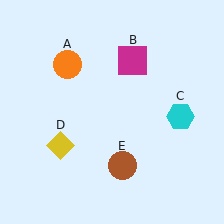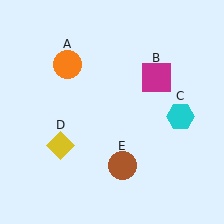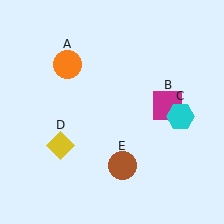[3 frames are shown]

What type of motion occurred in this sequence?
The magenta square (object B) rotated clockwise around the center of the scene.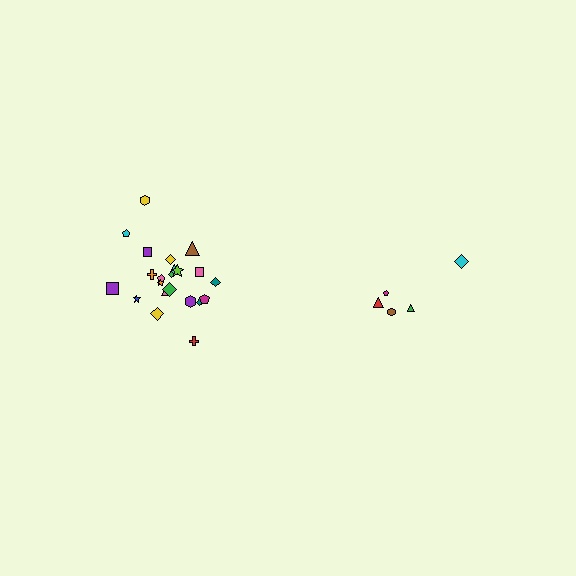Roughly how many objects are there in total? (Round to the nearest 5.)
Roughly 25 objects in total.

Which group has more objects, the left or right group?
The left group.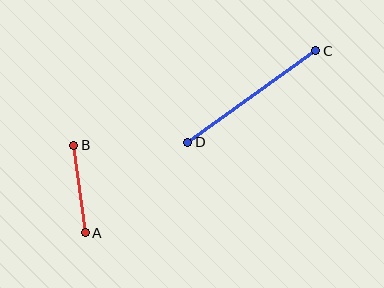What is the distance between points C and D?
The distance is approximately 158 pixels.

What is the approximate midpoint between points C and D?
The midpoint is at approximately (252, 96) pixels.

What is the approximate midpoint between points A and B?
The midpoint is at approximately (80, 189) pixels.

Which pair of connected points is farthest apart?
Points C and D are farthest apart.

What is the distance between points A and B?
The distance is approximately 89 pixels.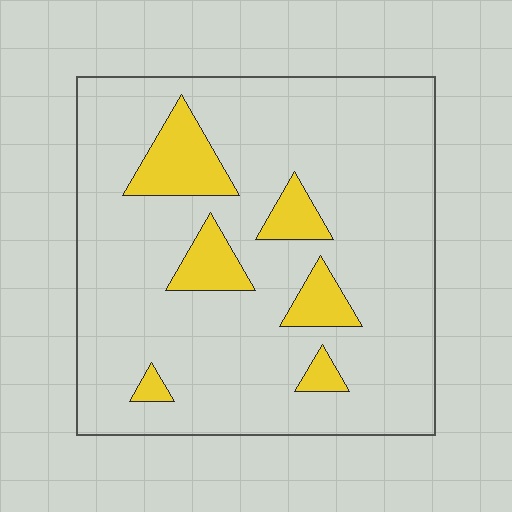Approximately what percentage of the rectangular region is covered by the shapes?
Approximately 15%.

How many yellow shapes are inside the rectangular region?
6.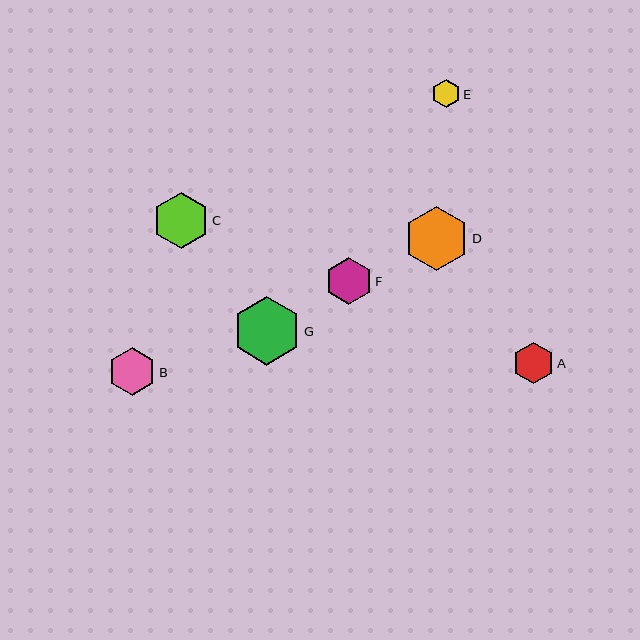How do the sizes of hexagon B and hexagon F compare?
Hexagon B and hexagon F are approximately the same size.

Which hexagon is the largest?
Hexagon G is the largest with a size of approximately 69 pixels.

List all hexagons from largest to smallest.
From largest to smallest: G, D, C, B, F, A, E.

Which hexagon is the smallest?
Hexagon E is the smallest with a size of approximately 28 pixels.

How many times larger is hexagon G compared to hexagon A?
Hexagon G is approximately 1.7 times the size of hexagon A.